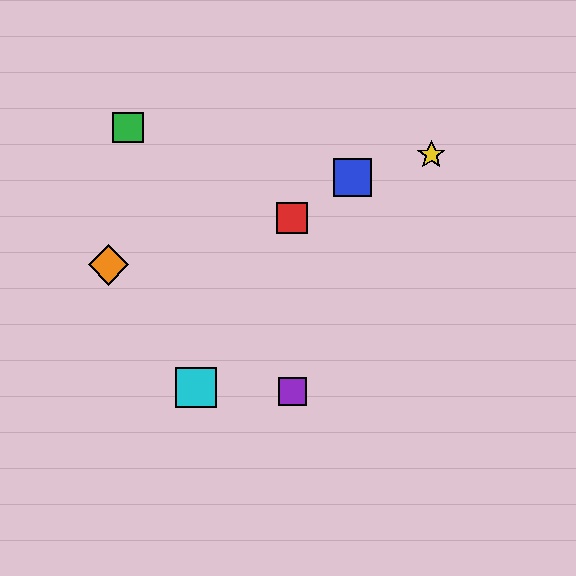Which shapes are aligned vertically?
The red square, the purple square are aligned vertically.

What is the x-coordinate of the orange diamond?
The orange diamond is at x≈108.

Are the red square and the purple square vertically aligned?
Yes, both are at x≈292.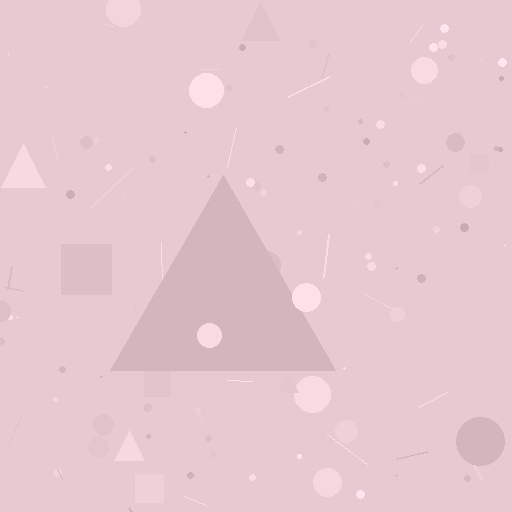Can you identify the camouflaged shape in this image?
The camouflaged shape is a triangle.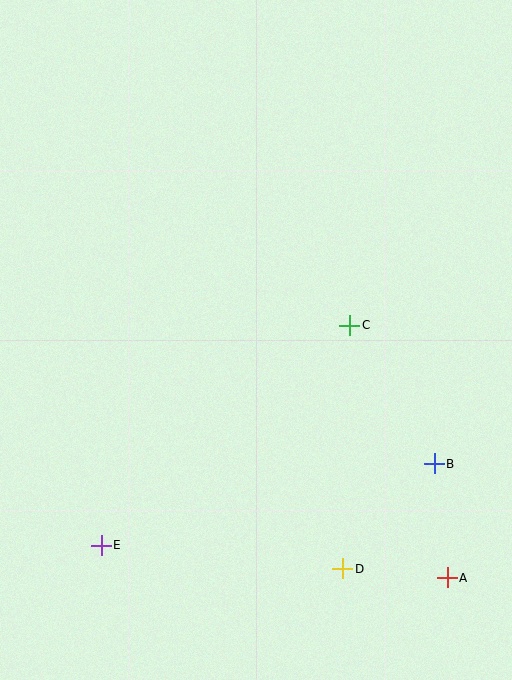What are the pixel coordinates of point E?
Point E is at (101, 545).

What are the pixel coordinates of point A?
Point A is at (447, 578).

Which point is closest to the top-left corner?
Point C is closest to the top-left corner.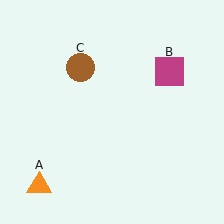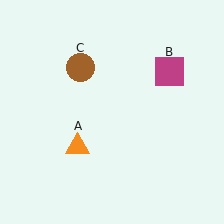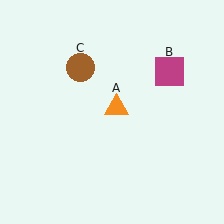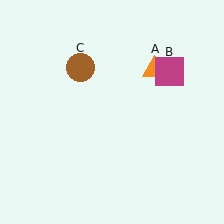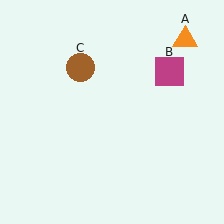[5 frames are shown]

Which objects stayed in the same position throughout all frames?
Magenta square (object B) and brown circle (object C) remained stationary.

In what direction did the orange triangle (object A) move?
The orange triangle (object A) moved up and to the right.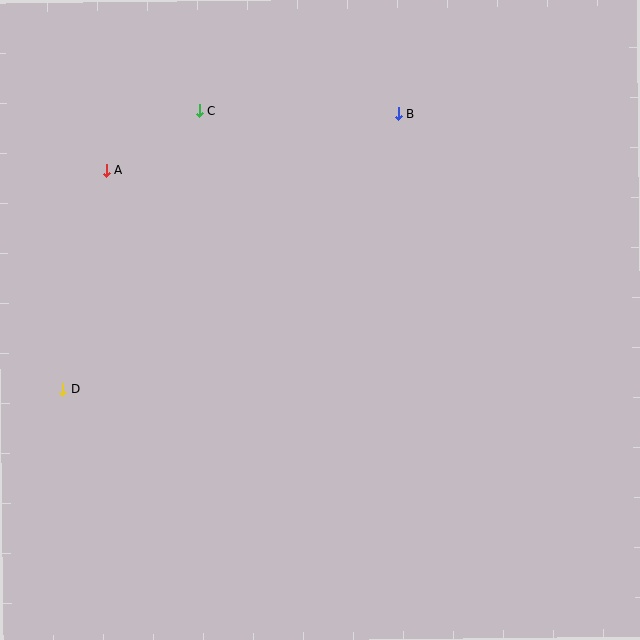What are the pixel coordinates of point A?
Point A is at (107, 170).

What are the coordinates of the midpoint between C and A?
The midpoint between C and A is at (153, 141).